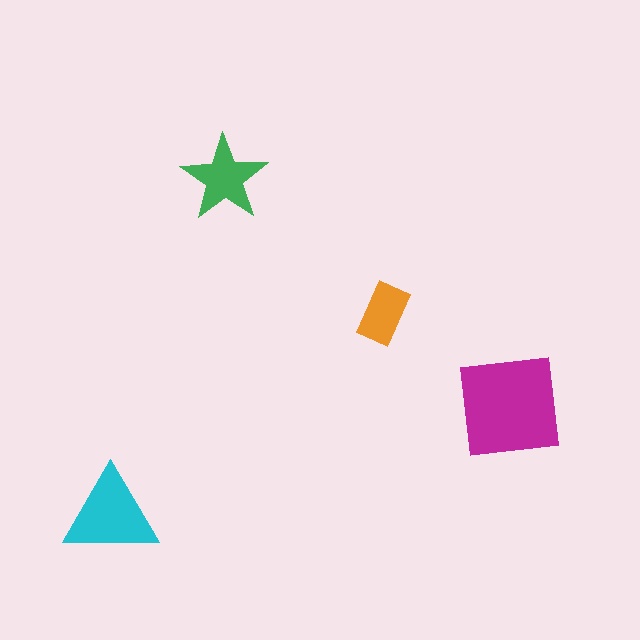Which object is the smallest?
The orange rectangle.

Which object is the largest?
The magenta square.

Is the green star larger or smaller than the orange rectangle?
Larger.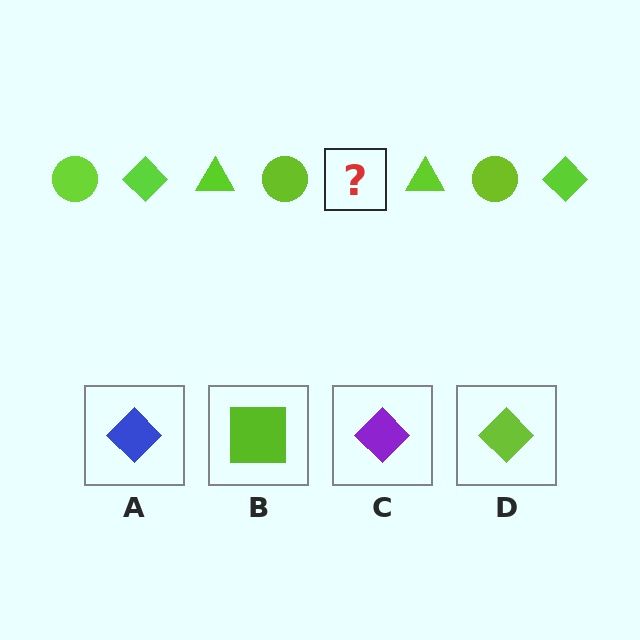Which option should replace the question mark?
Option D.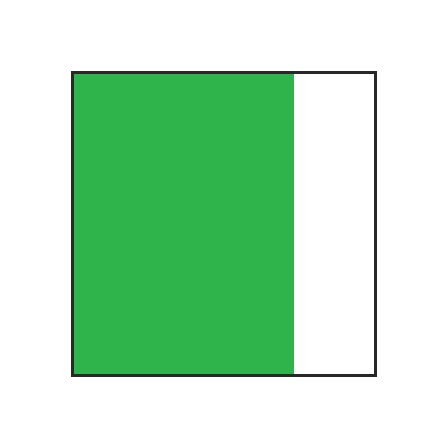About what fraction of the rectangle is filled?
About three quarters (3/4).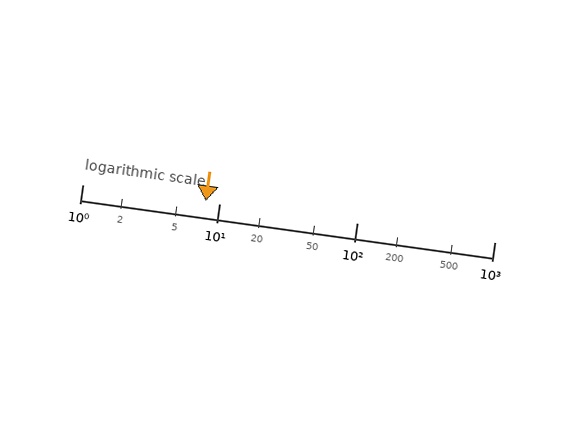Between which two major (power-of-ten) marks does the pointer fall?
The pointer is between 1 and 10.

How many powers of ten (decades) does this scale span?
The scale spans 3 decades, from 1 to 1000.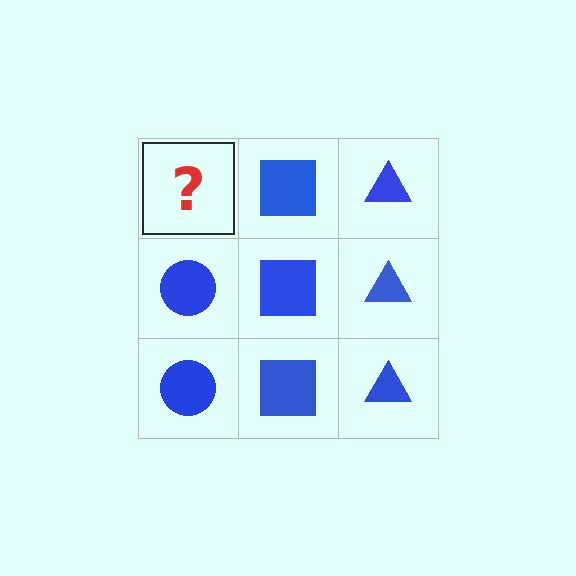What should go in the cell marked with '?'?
The missing cell should contain a blue circle.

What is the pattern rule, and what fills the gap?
The rule is that each column has a consistent shape. The gap should be filled with a blue circle.